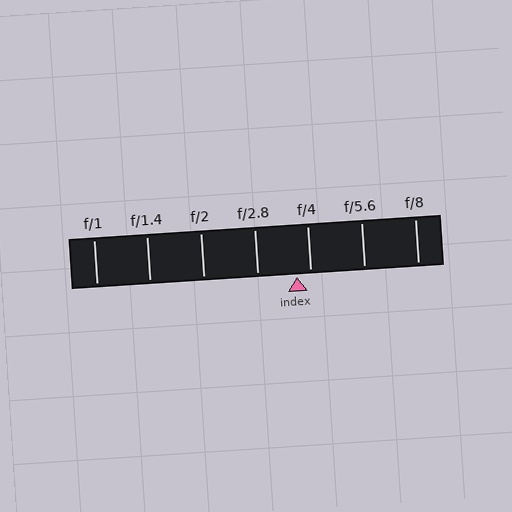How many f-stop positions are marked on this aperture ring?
There are 7 f-stop positions marked.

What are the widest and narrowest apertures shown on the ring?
The widest aperture shown is f/1 and the narrowest is f/8.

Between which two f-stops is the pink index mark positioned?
The index mark is between f/2.8 and f/4.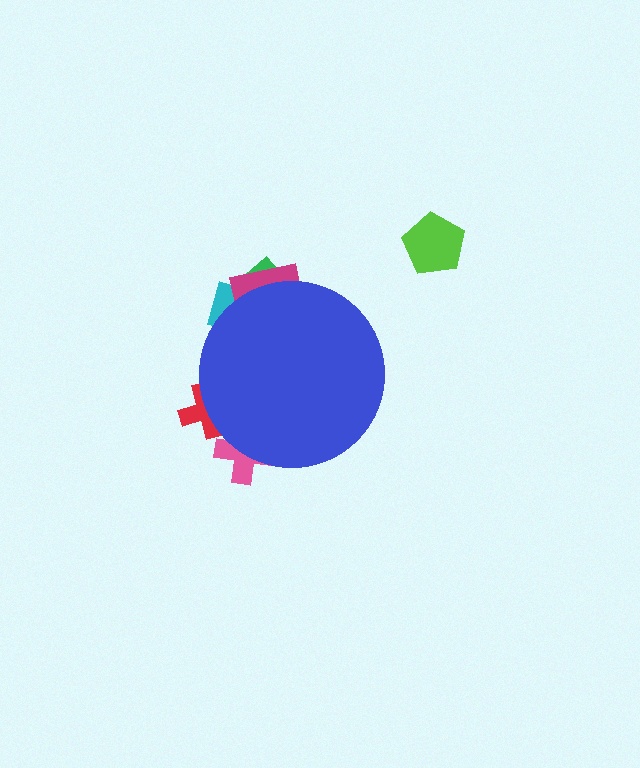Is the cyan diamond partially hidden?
Yes, the cyan diamond is partially hidden behind the blue circle.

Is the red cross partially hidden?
Yes, the red cross is partially hidden behind the blue circle.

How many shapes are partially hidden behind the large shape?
5 shapes are partially hidden.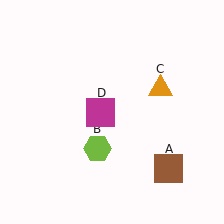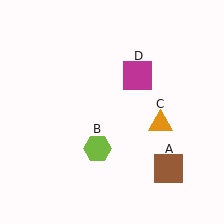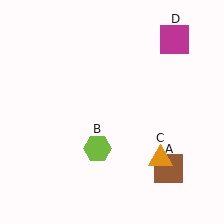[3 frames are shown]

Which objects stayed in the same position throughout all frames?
Brown square (object A) and lime hexagon (object B) remained stationary.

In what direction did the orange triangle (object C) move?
The orange triangle (object C) moved down.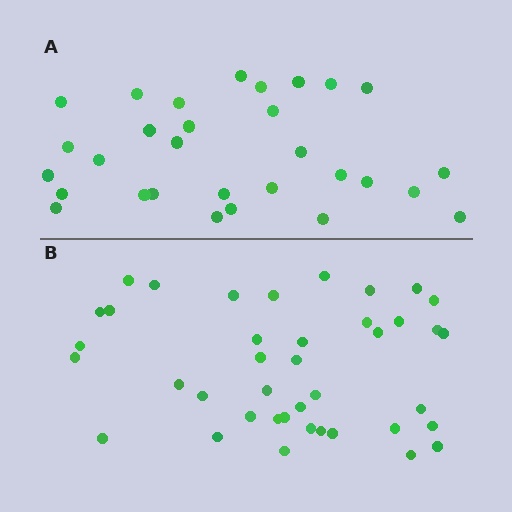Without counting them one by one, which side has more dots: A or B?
Region B (the bottom region) has more dots.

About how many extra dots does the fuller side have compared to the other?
Region B has roughly 10 or so more dots than region A.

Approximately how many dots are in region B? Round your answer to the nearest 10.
About 40 dots.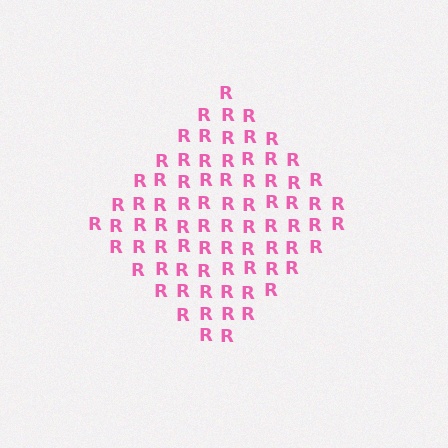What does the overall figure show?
The overall figure shows a diamond.